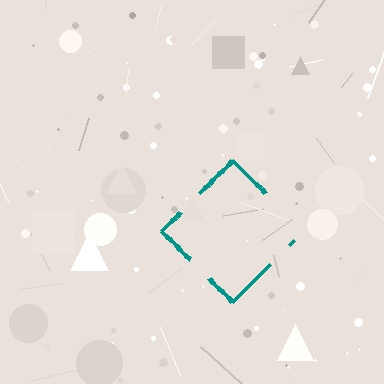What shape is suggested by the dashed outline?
The dashed outline suggests a diamond.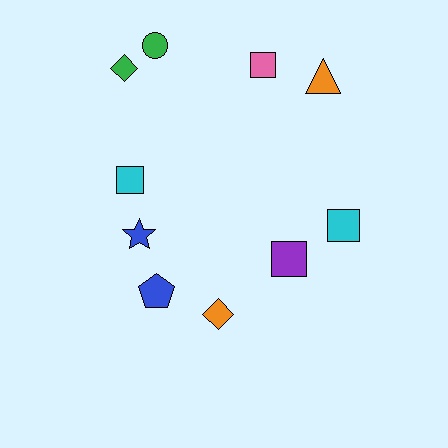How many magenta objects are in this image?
There are no magenta objects.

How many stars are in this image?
There is 1 star.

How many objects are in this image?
There are 10 objects.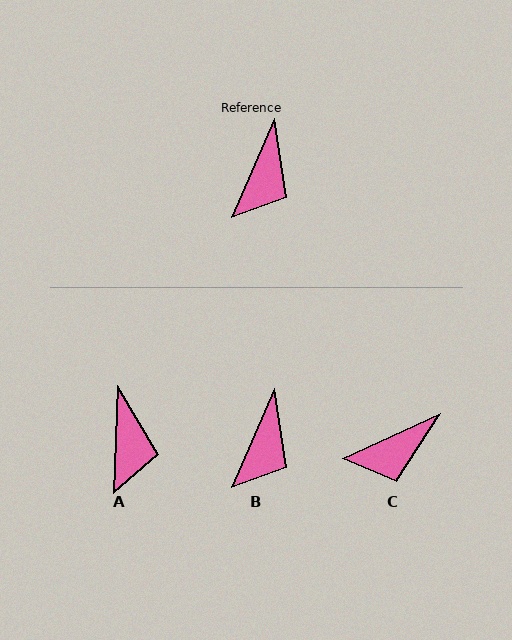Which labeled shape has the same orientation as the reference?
B.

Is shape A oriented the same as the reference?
No, it is off by about 22 degrees.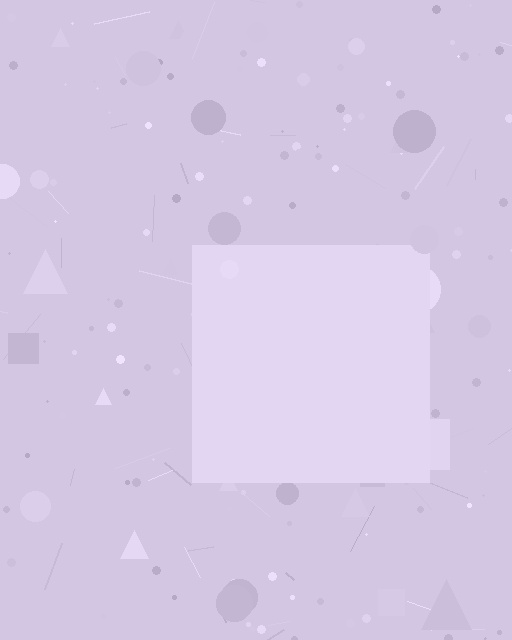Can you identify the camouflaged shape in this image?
The camouflaged shape is a square.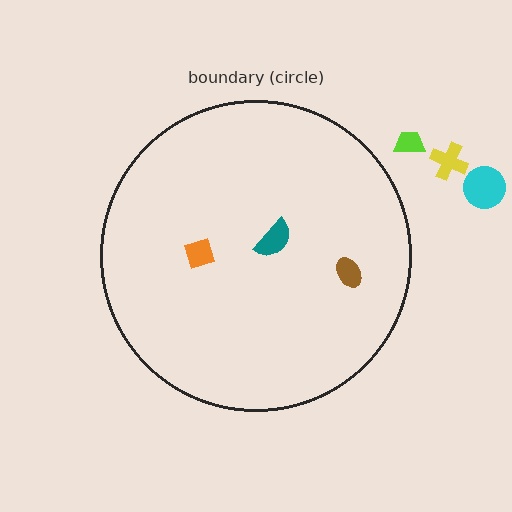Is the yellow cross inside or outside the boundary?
Outside.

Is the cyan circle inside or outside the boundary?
Outside.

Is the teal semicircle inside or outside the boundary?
Inside.